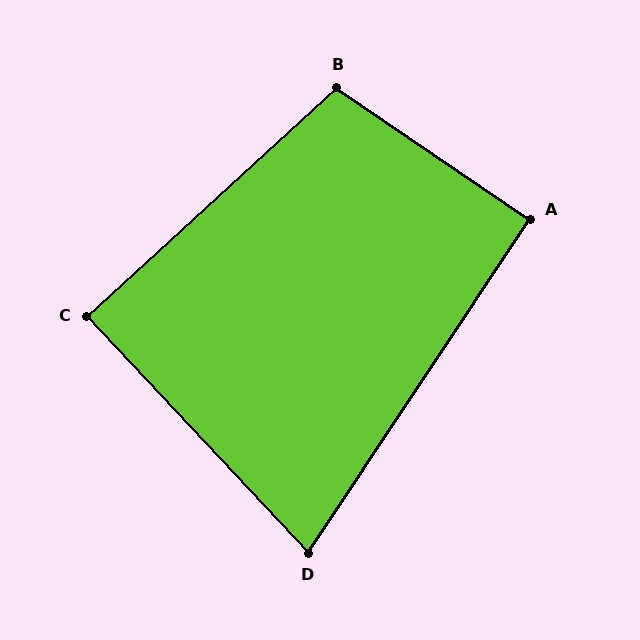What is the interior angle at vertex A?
Approximately 91 degrees (approximately right).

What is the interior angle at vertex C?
Approximately 89 degrees (approximately right).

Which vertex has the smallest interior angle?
D, at approximately 77 degrees.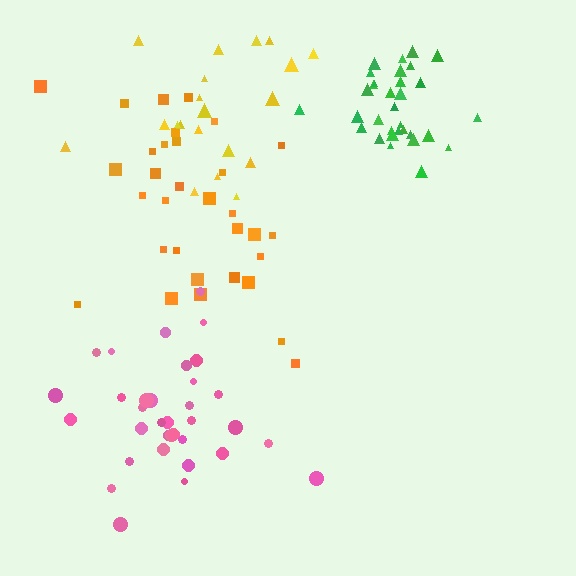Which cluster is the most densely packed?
Green.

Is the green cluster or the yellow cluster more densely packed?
Green.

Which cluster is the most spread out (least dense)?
Orange.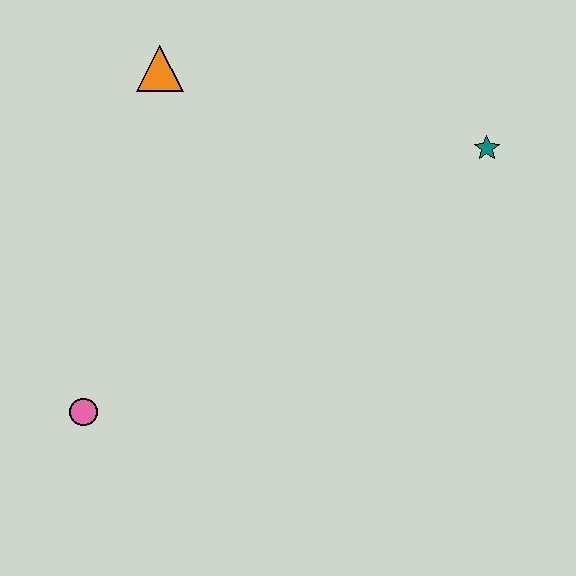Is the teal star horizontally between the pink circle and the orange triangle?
No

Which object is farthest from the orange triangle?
The pink circle is farthest from the orange triangle.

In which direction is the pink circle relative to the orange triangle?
The pink circle is below the orange triangle.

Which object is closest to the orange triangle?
The teal star is closest to the orange triangle.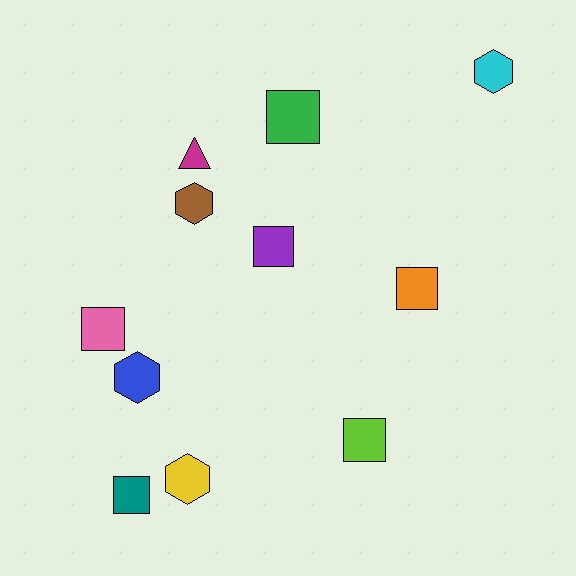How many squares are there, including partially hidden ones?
There are 6 squares.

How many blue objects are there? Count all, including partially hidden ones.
There is 1 blue object.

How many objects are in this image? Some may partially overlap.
There are 11 objects.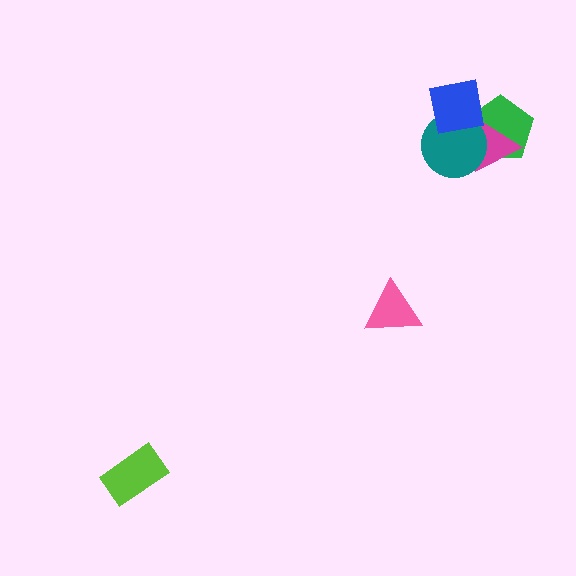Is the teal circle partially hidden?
Yes, it is partially covered by another shape.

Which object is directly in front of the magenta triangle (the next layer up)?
The teal circle is directly in front of the magenta triangle.